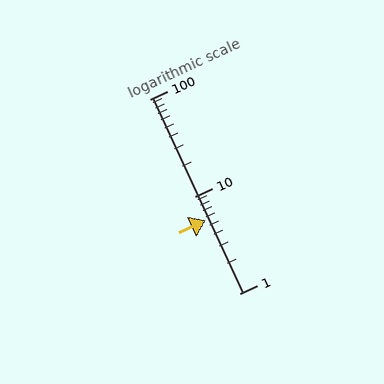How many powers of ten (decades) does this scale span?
The scale spans 2 decades, from 1 to 100.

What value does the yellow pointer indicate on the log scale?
The pointer indicates approximately 5.7.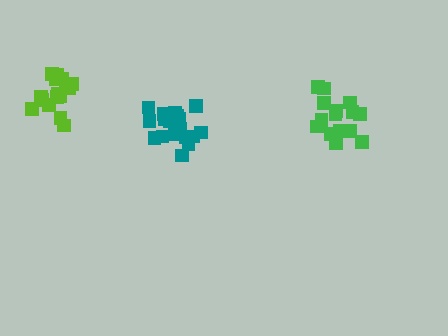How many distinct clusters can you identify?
There are 3 distinct clusters.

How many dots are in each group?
Group 1: 18 dots, Group 2: 15 dots, Group 3: 16 dots (49 total).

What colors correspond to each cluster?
The clusters are colored: teal, green, lime.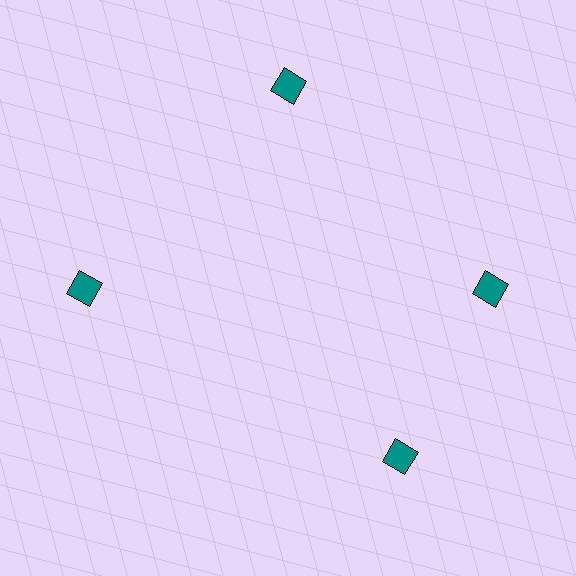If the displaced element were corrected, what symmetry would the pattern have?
It would have 4-fold rotational symmetry — the pattern would map onto itself every 90 degrees.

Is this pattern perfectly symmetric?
No. The 4 teal diamonds are arranged in a ring, but one element near the 6 o'clock position is rotated out of alignment along the ring, breaking the 4-fold rotational symmetry.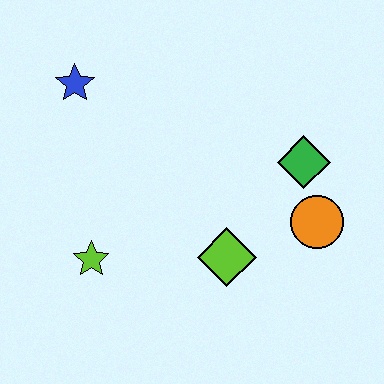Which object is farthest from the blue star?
The orange circle is farthest from the blue star.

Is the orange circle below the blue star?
Yes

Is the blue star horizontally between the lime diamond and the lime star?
No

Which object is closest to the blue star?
The lime star is closest to the blue star.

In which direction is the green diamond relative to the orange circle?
The green diamond is above the orange circle.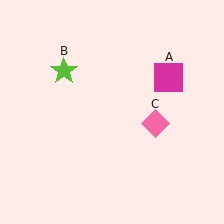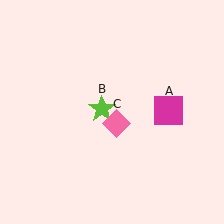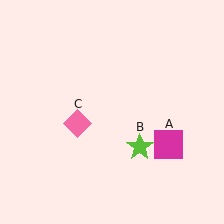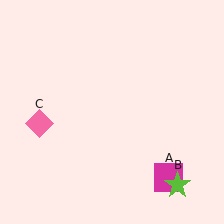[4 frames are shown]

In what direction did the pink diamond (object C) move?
The pink diamond (object C) moved left.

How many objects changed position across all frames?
3 objects changed position: magenta square (object A), lime star (object B), pink diamond (object C).